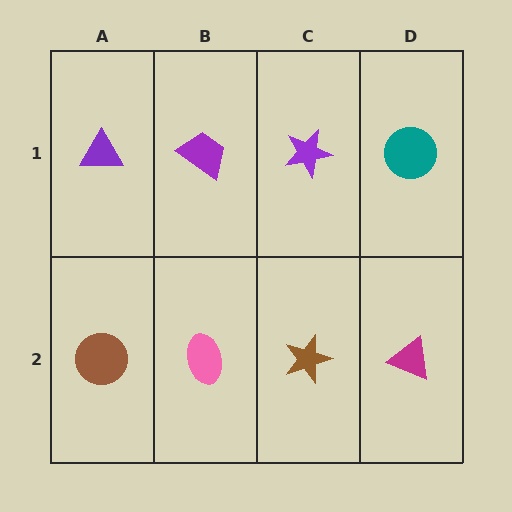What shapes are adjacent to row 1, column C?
A brown star (row 2, column C), a purple trapezoid (row 1, column B), a teal circle (row 1, column D).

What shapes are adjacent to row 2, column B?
A purple trapezoid (row 1, column B), a brown circle (row 2, column A), a brown star (row 2, column C).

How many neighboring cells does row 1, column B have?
3.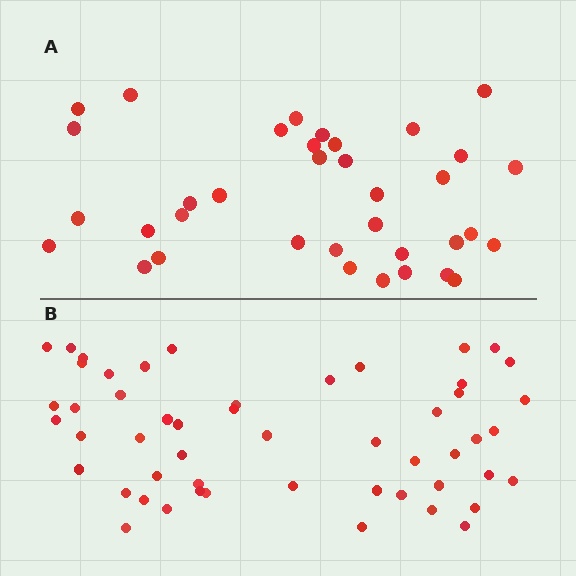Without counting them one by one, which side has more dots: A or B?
Region B (the bottom region) has more dots.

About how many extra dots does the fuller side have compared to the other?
Region B has approximately 15 more dots than region A.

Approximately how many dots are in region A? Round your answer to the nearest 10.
About 40 dots. (The exact count is 36, which rounds to 40.)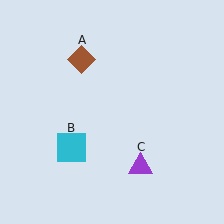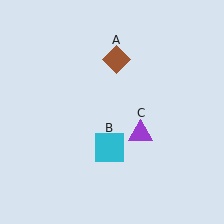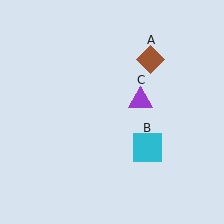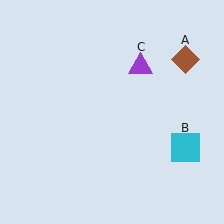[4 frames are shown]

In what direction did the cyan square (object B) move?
The cyan square (object B) moved right.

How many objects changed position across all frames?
3 objects changed position: brown diamond (object A), cyan square (object B), purple triangle (object C).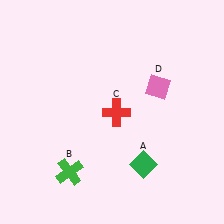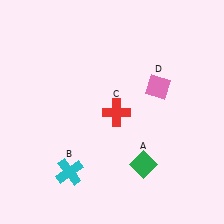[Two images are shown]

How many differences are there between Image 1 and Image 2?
There is 1 difference between the two images.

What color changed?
The cross (B) changed from green in Image 1 to cyan in Image 2.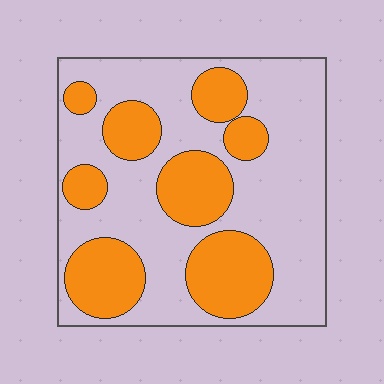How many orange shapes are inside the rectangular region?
8.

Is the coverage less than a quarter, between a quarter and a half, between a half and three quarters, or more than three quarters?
Between a quarter and a half.